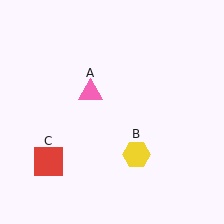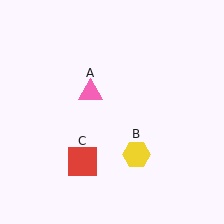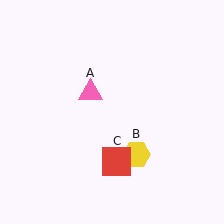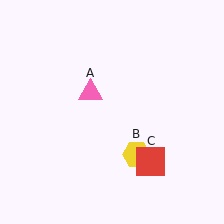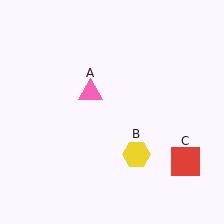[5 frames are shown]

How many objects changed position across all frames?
1 object changed position: red square (object C).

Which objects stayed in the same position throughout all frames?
Pink triangle (object A) and yellow hexagon (object B) remained stationary.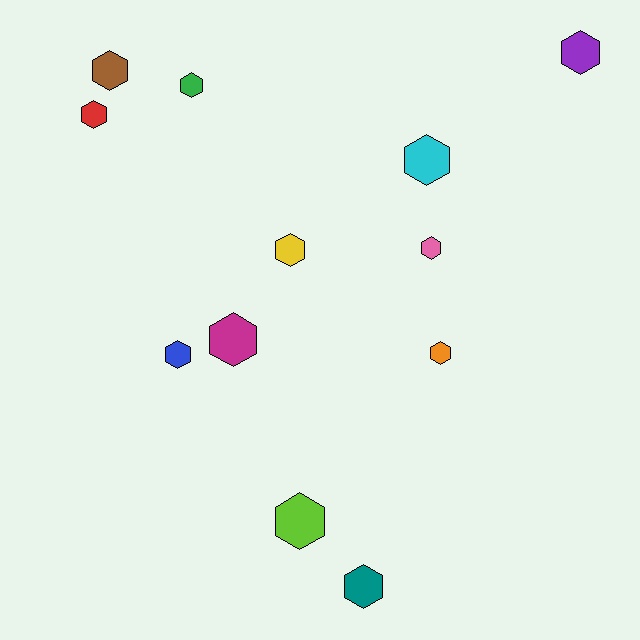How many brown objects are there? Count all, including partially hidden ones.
There is 1 brown object.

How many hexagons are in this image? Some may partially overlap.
There are 12 hexagons.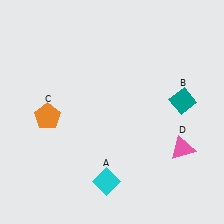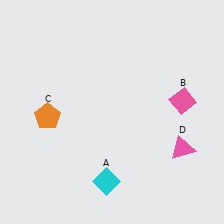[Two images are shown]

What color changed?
The diamond (B) changed from teal in Image 1 to pink in Image 2.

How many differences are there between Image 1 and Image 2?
There is 1 difference between the two images.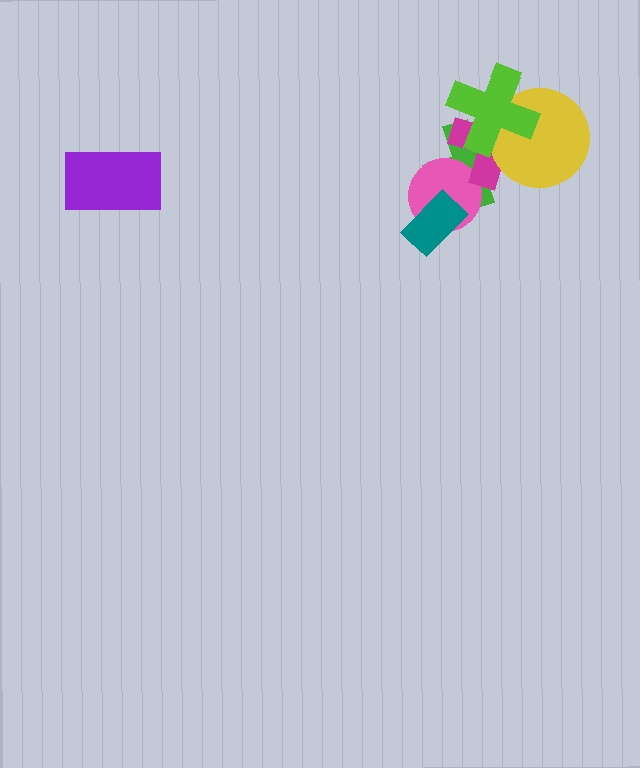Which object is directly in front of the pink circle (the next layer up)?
The magenta cross is directly in front of the pink circle.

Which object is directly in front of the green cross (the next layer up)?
The pink circle is directly in front of the green cross.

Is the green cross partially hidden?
Yes, it is partially covered by another shape.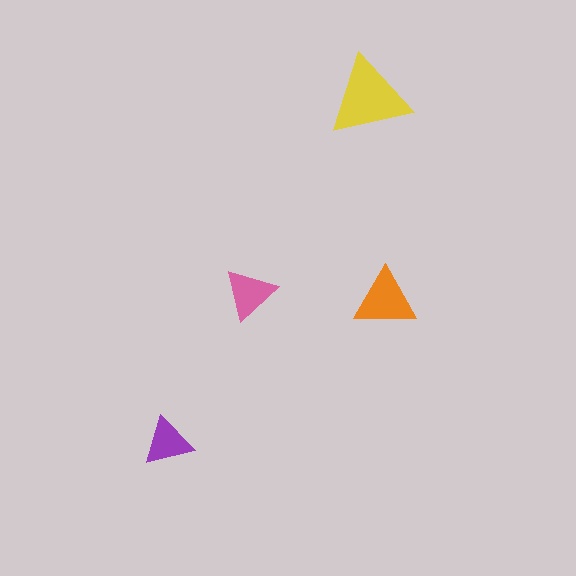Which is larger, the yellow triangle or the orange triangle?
The yellow one.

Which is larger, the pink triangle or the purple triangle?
The pink one.